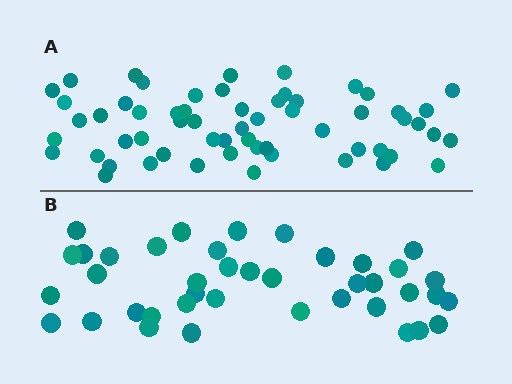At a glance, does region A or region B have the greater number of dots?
Region A (the top region) has more dots.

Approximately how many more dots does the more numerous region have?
Region A has approximately 20 more dots than region B.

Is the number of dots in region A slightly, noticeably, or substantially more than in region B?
Region A has substantially more. The ratio is roughly 1.5 to 1.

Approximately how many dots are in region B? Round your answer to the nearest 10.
About 40 dots.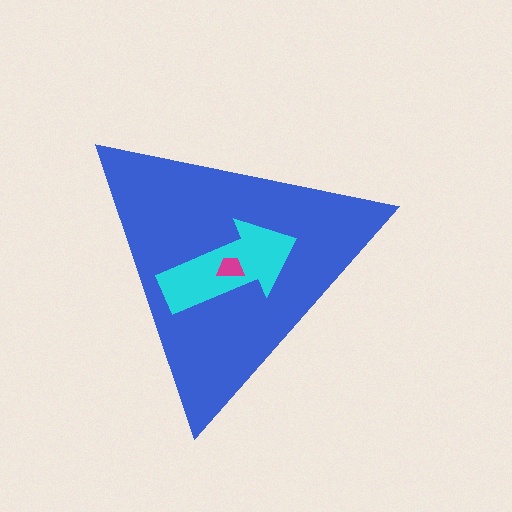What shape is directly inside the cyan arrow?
The magenta trapezoid.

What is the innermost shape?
The magenta trapezoid.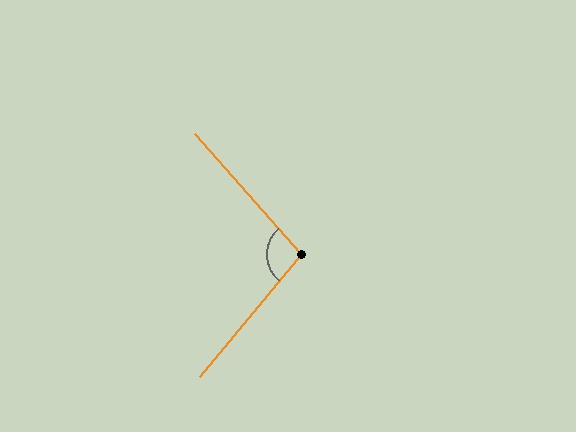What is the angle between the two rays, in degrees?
Approximately 99 degrees.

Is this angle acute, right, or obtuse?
It is obtuse.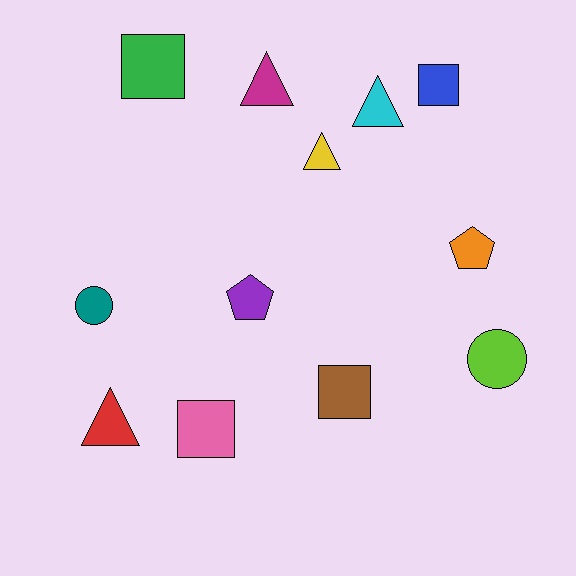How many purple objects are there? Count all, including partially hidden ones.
There is 1 purple object.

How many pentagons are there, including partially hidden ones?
There are 2 pentagons.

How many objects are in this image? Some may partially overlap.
There are 12 objects.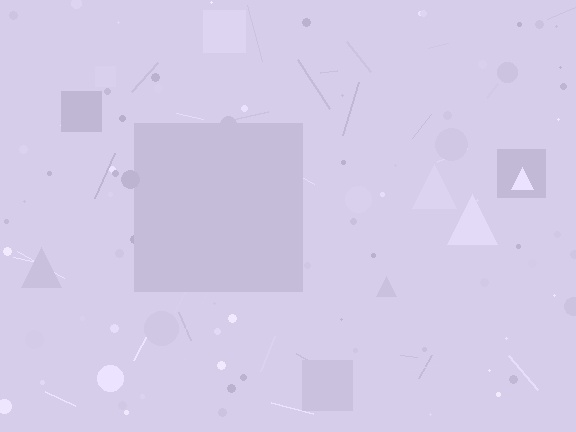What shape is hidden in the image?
A square is hidden in the image.